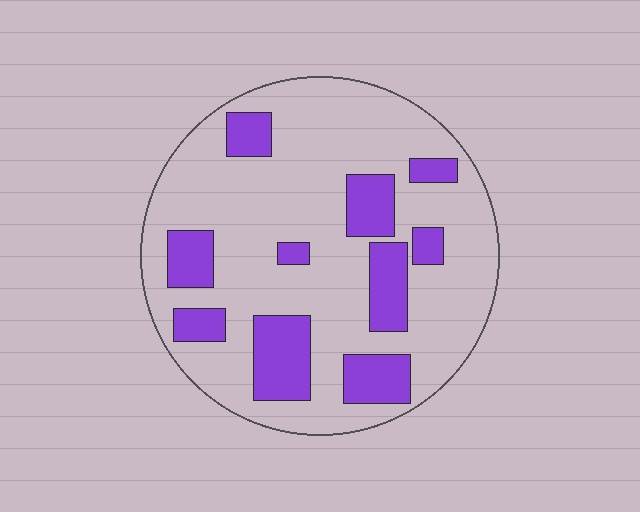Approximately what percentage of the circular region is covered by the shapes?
Approximately 25%.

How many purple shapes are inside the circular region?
10.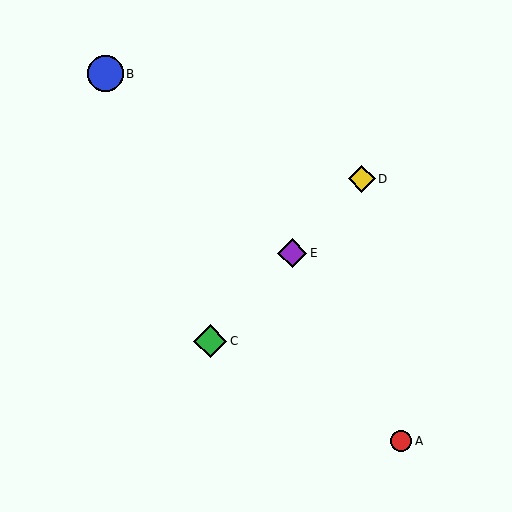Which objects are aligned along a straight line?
Objects C, D, E are aligned along a straight line.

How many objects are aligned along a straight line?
3 objects (C, D, E) are aligned along a straight line.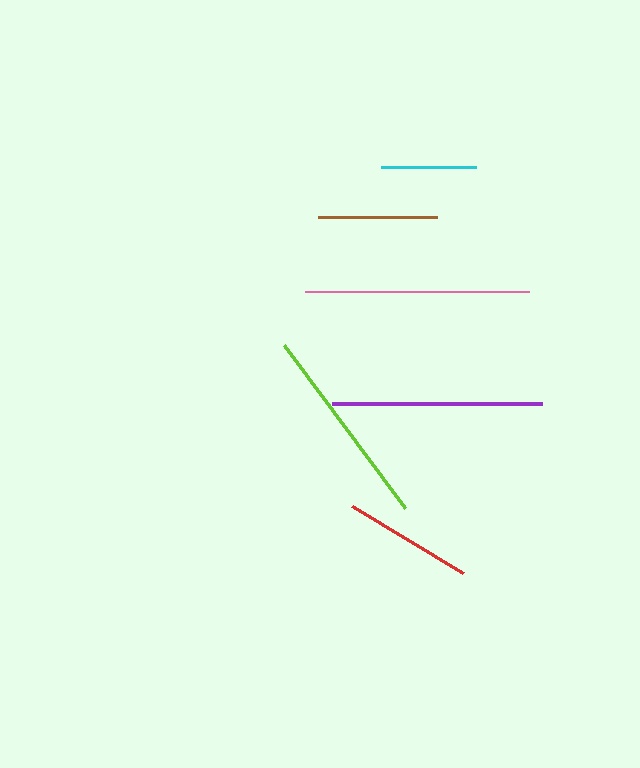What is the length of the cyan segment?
The cyan segment is approximately 96 pixels long.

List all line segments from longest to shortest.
From longest to shortest: pink, purple, lime, red, brown, cyan.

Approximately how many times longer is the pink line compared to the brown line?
The pink line is approximately 1.9 times the length of the brown line.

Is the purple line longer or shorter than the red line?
The purple line is longer than the red line.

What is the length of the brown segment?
The brown segment is approximately 119 pixels long.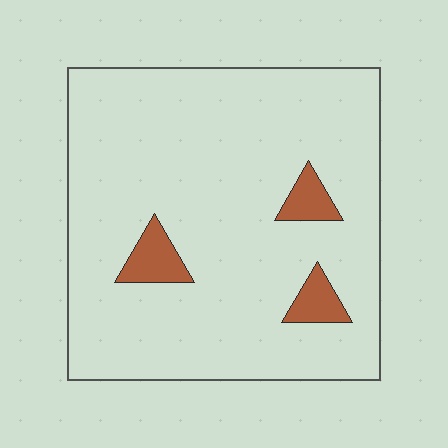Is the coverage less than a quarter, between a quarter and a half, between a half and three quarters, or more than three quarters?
Less than a quarter.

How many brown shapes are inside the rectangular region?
3.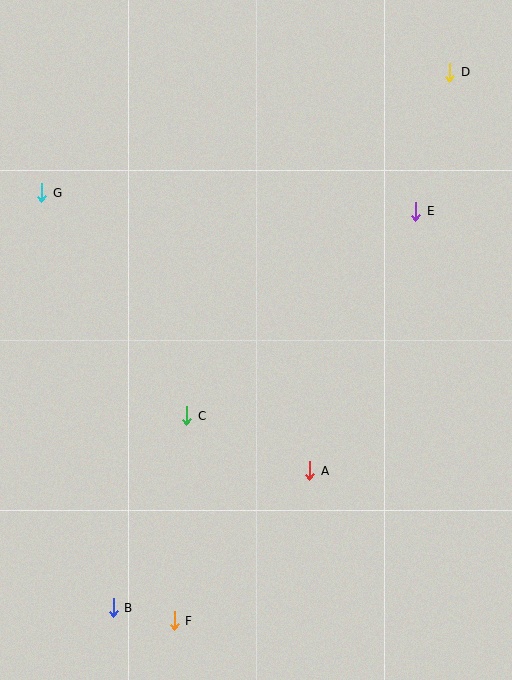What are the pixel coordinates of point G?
Point G is at (42, 193).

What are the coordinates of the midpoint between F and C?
The midpoint between F and C is at (180, 518).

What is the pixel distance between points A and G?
The distance between A and G is 386 pixels.